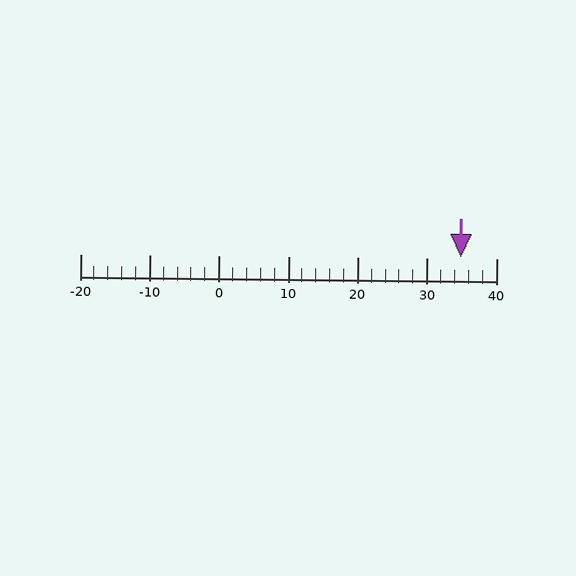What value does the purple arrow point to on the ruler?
The purple arrow points to approximately 35.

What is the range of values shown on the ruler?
The ruler shows values from -20 to 40.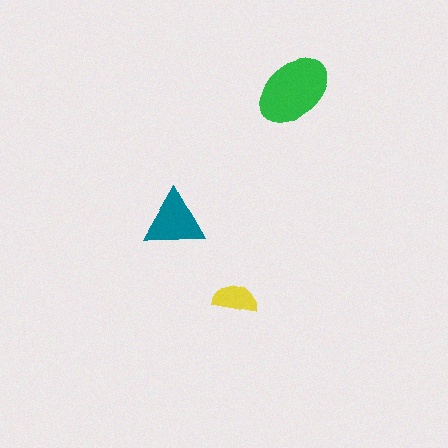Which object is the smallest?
The yellow semicircle.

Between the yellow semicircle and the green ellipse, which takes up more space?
The green ellipse.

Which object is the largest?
The green ellipse.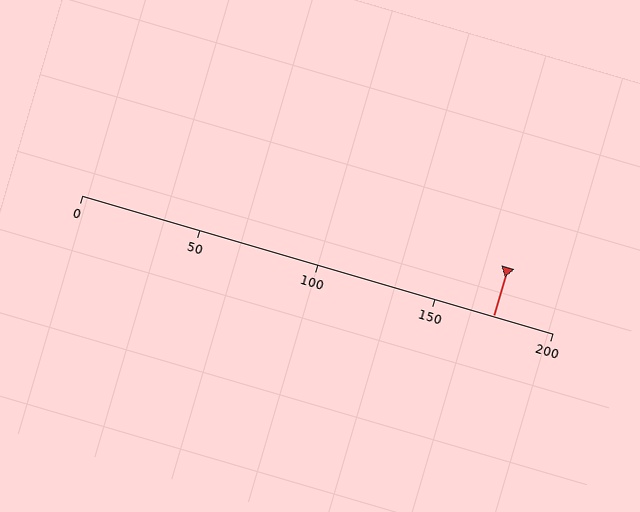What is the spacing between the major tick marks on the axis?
The major ticks are spaced 50 apart.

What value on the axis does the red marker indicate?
The marker indicates approximately 175.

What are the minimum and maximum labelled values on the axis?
The axis runs from 0 to 200.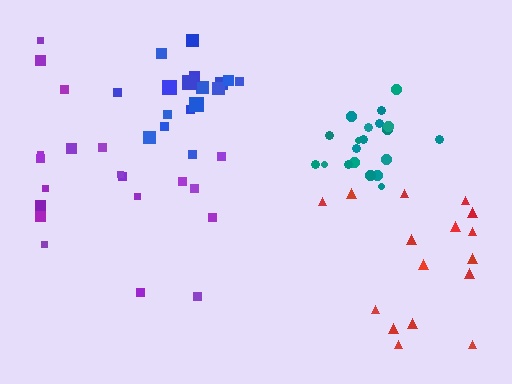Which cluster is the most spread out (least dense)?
Purple.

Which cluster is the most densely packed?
Teal.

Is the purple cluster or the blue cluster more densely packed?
Blue.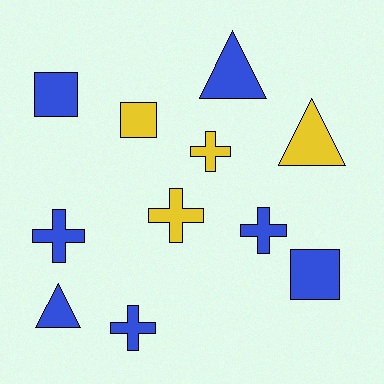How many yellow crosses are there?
There are 2 yellow crosses.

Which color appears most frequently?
Blue, with 7 objects.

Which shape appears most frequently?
Cross, with 5 objects.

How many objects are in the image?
There are 11 objects.